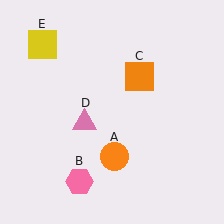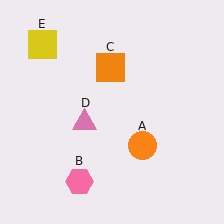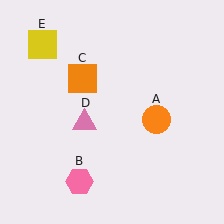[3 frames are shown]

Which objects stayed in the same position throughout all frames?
Pink hexagon (object B) and pink triangle (object D) and yellow square (object E) remained stationary.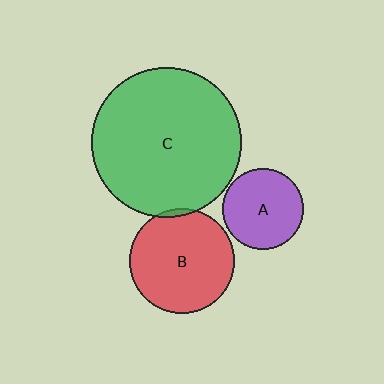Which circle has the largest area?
Circle C (green).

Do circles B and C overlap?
Yes.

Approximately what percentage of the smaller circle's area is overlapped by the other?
Approximately 5%.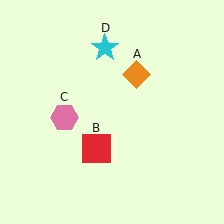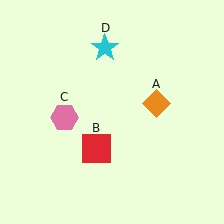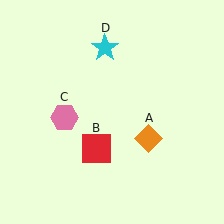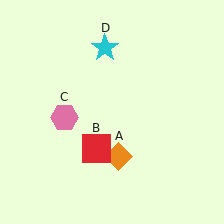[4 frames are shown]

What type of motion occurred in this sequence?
The orange diamond (object A) rotated clockwise around the center of the scene.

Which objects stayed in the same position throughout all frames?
Red square (object B) and pink hexagon (object C) and cyan star (object D) remained stationary.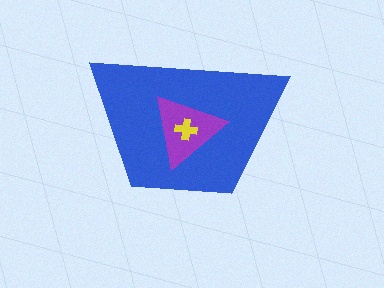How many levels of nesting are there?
3.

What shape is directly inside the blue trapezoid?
The purple triangle.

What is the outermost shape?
The blue trapezoid.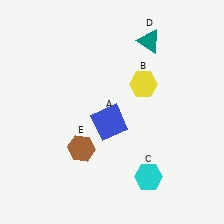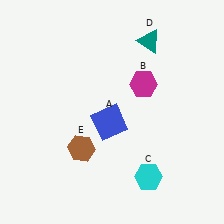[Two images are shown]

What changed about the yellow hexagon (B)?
In Image 1, B is yellow. In Image 2, it changed to magenta.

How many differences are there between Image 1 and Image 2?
There is 1 difference between the two images.